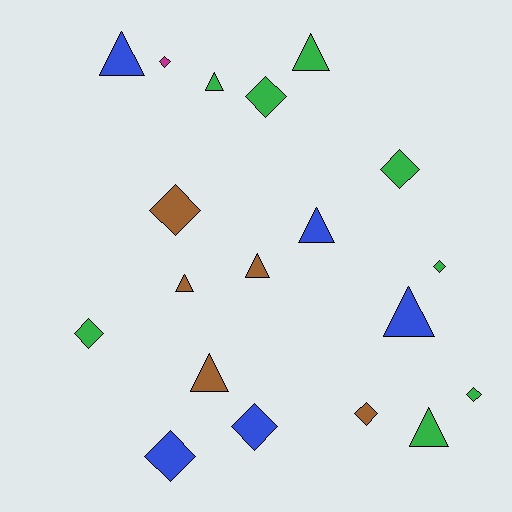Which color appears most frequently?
Green, with 8 objects.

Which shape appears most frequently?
Diamond, with 10 objects.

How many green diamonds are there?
There are 5 green diamonds.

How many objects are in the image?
There are 19 objects.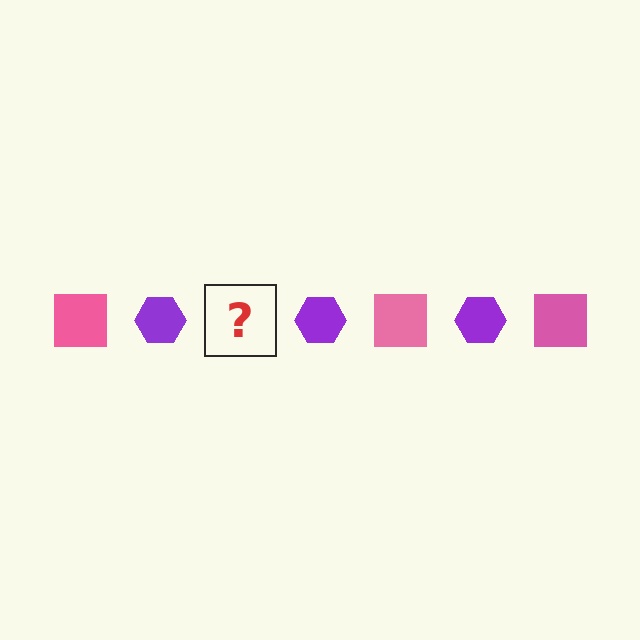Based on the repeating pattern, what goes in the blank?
The blank should be a pink square.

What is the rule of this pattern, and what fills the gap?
The rule is that the pattern alternates between pink square and purple hexagon. The gap should be filled with a pink square.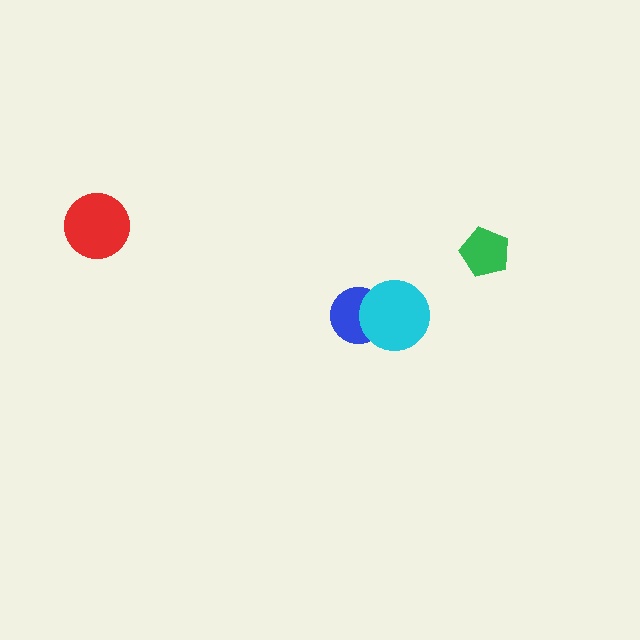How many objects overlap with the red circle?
0 objects overlap with the red circle.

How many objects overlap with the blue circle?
1 object overlaps with the blue circle.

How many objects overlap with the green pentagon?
0 objects overlap with the green pentagon.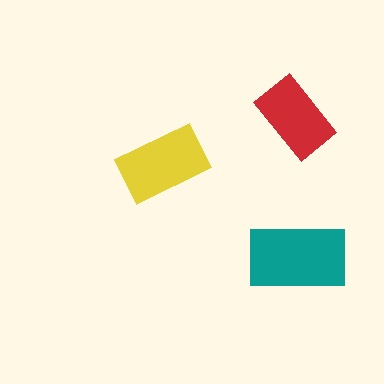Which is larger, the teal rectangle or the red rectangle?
The teal one.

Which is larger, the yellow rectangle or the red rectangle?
The yellow one.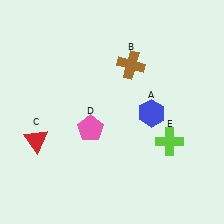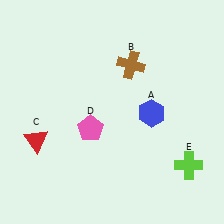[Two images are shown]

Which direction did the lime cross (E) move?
The lime cross (E) moved down.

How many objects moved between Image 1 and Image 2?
1 object moved between the two images.